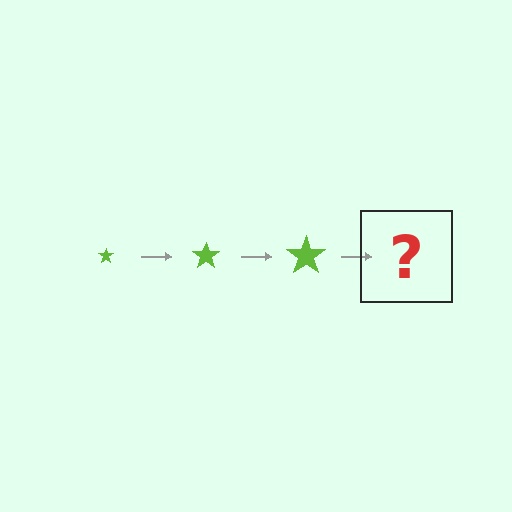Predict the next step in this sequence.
The next step is a lime star, larger than the previous one.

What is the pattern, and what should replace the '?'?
The pattern is that the star gets progressively larger each step. The '?' should be a lime star, larger than the previous one.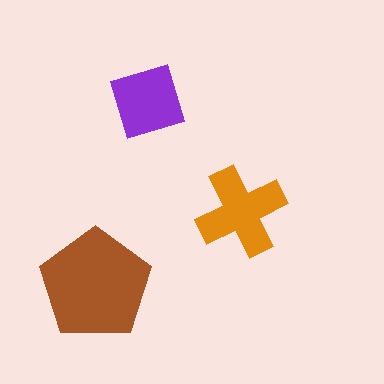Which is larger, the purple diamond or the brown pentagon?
The brown pentagon.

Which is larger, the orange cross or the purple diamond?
The orange cross.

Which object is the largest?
The brown pentagon.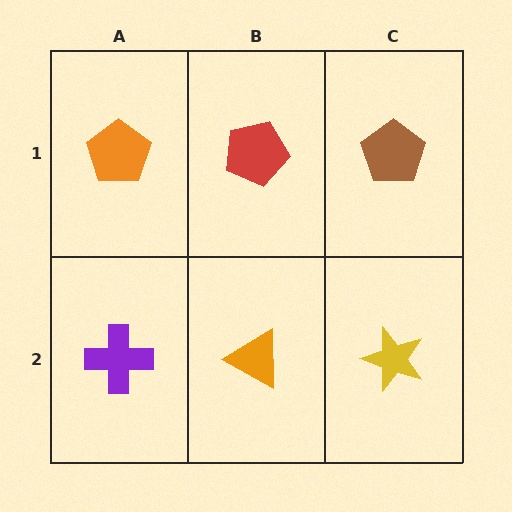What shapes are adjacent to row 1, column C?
A yellow star (row 2, column C), a red pentagon (row 1, column B).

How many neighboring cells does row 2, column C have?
2.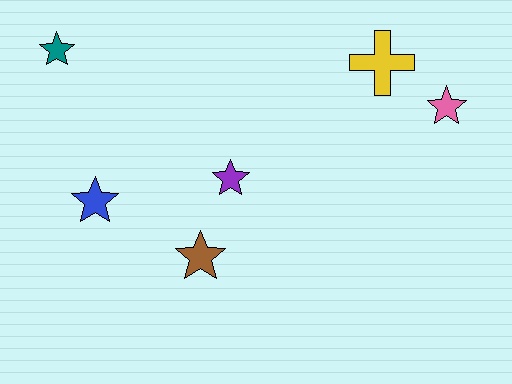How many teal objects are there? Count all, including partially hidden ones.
There is 1 teal object.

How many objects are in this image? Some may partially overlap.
There are 6 objects.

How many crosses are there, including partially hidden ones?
There is 1 cross.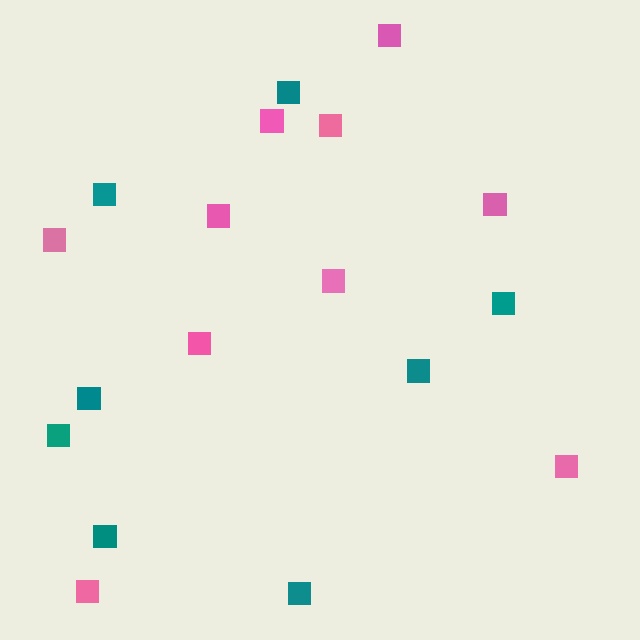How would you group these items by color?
There are 2 groups: one group of pink squares (10) and one group of teal squares (8).